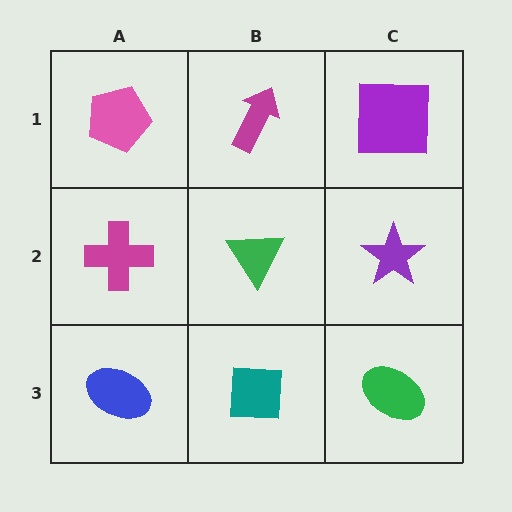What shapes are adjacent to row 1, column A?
A magenta cross (row 2, column A), a magenta arrow (row 1, column B).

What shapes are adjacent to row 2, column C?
A purple square (row 1, column C), a green ellipse (row 3, column C), a green triangle (row 2, column B).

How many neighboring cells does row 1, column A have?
2.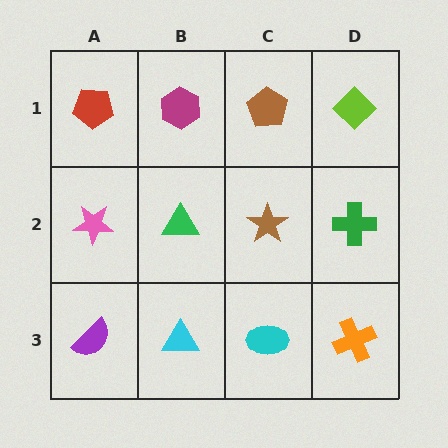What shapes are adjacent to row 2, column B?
A magenta hexagon (row 1, column B), a cyan triangle (row 3, column B), a pink star (row 2, column A), a brown star (row 2, column C).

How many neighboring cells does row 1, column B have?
3.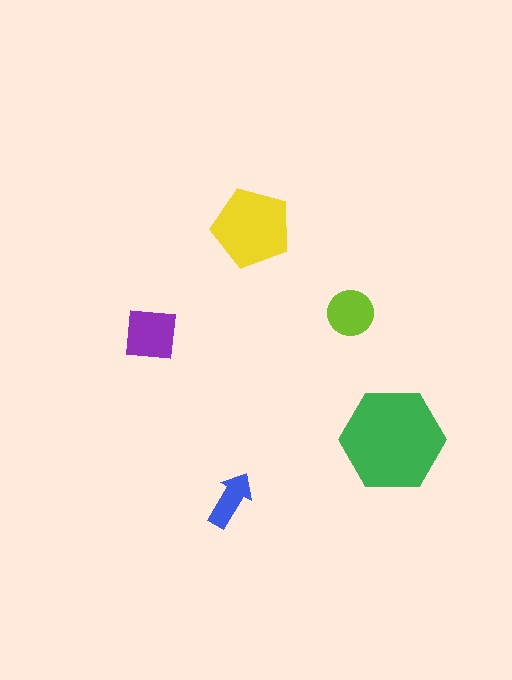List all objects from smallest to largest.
The blue arrow, the lime circle, the purple square, the yellow pentagon, the green hexagon.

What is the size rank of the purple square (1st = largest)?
3rd.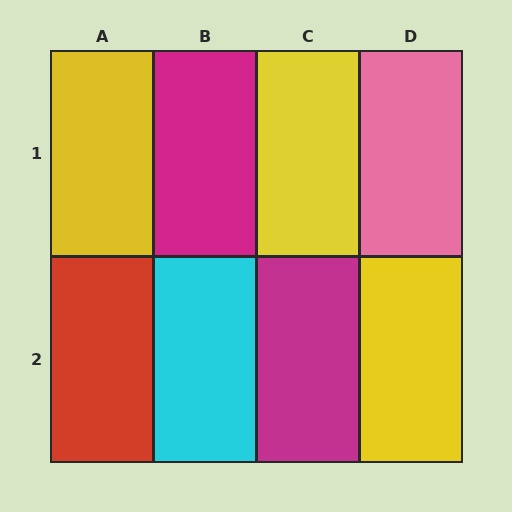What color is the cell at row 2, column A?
Red.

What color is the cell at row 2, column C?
Magenta.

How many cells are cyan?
1 cell is cyan.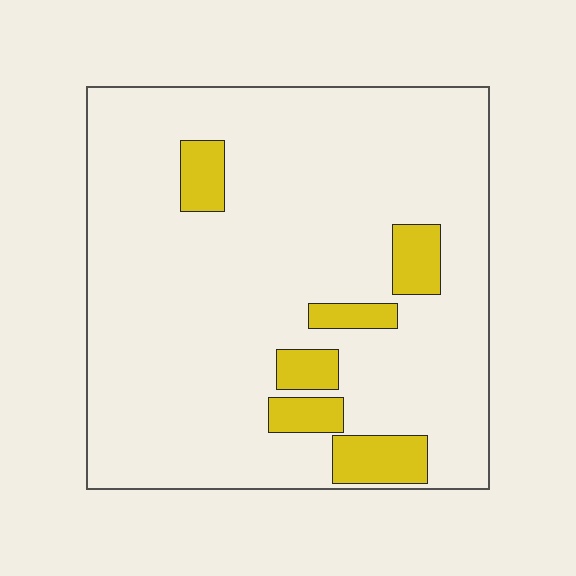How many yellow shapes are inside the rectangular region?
6.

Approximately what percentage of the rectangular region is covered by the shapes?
Approximately 10%.